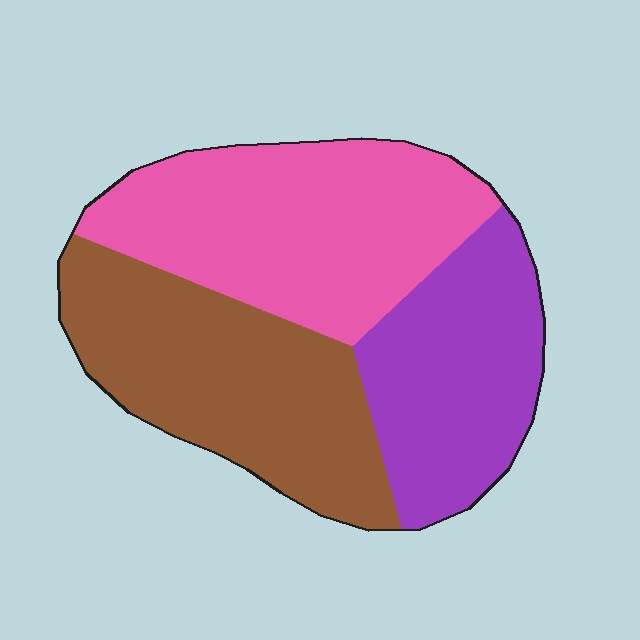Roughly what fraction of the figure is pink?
Pink covers 38% of the figure.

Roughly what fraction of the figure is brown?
Brown takes up about one third (1/3) of the figure.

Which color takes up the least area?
Purple, at roughly 25%.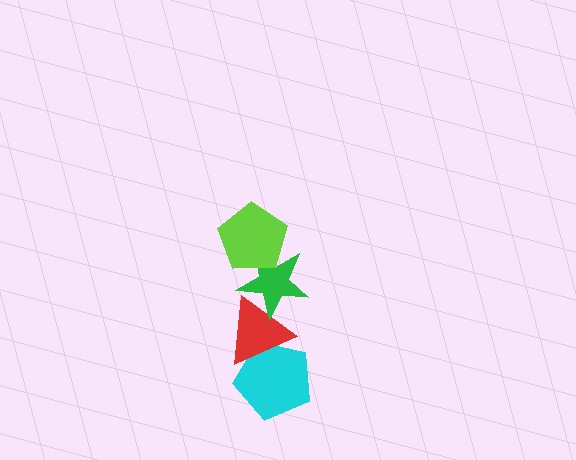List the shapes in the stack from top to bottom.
From top to bottom: the lime pentagon, the green star, the red triangle, the cyan pentagon.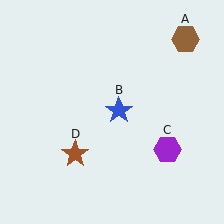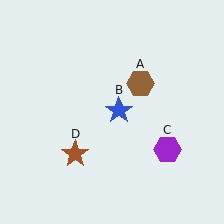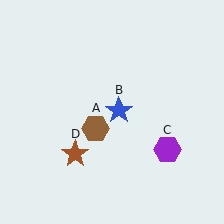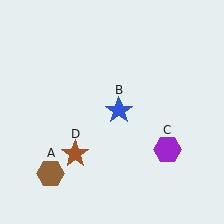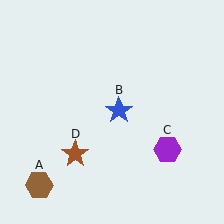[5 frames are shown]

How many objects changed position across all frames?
1 object changed position: brown hexagon (object A).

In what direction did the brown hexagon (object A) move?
The brown hexagon (object A) moved down and to the left.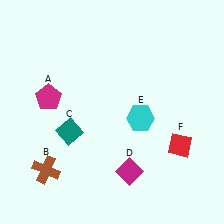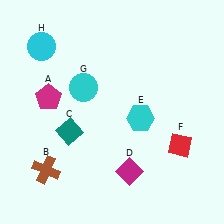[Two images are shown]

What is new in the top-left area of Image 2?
A cyan circle (H) was added in the top-left area of Image 2.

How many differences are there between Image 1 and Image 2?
There are 2 differences between the two images.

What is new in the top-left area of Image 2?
A cyan circle (G) was added in the top-left area of Image 2.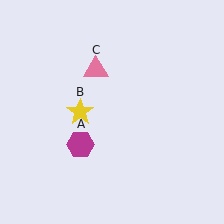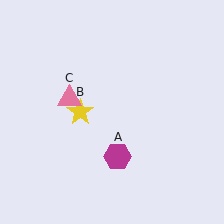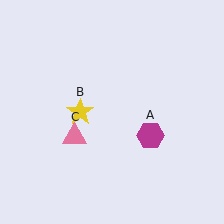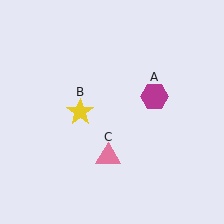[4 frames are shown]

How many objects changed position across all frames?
2 objects changed position: magenta hexagon (object A), pink triangle (object C).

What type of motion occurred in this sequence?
The magenta hexagon (object A), pink triangle (object C) rotated counterclockwise around the center of the scene.